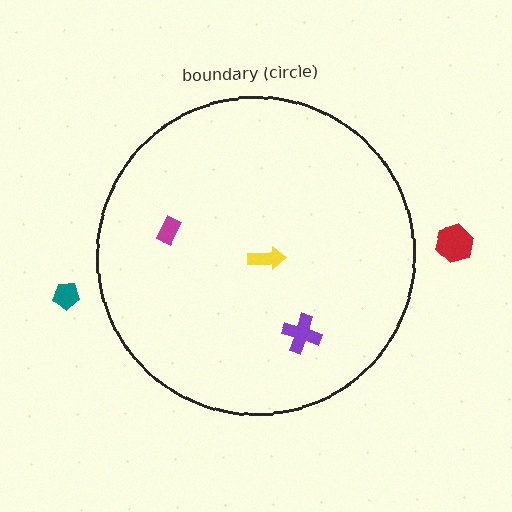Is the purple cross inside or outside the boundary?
Inside.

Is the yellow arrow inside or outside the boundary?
Inside.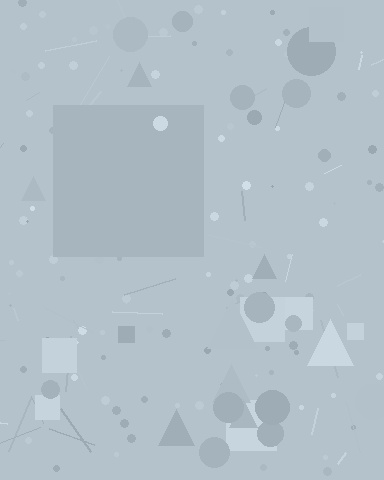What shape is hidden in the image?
A square is hidden in the image.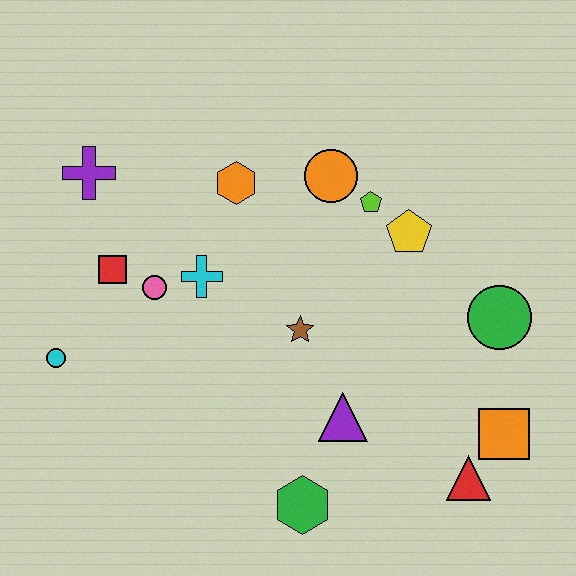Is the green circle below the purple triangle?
No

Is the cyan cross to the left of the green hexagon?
Yes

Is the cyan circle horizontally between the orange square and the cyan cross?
No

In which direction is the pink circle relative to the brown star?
The pink circle is to the left of the brown star.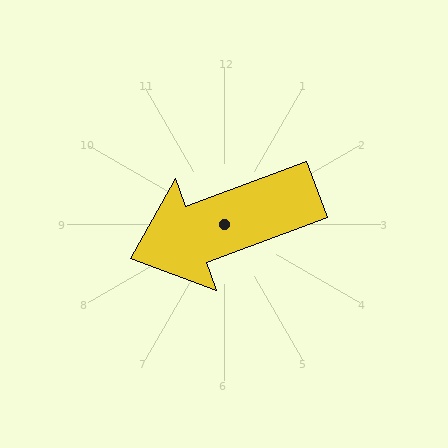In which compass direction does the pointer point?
West.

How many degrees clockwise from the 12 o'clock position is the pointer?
Approximately 250 degrees.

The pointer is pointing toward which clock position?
Roughly 8 o'clock.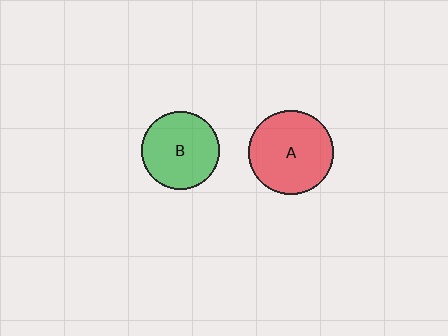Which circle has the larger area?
Circle A (red).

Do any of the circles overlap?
No, none of the circles overlap.